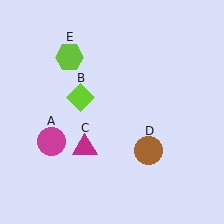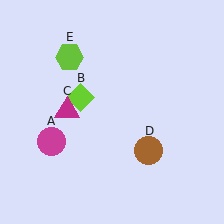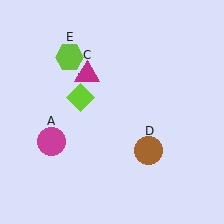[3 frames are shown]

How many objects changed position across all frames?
1 object changed position: magenta triangle (object C).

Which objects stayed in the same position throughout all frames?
Magenta circle (object A) and lime diamond (object B) and brown circle (object D) and lime hexagon (object E) remained stationary.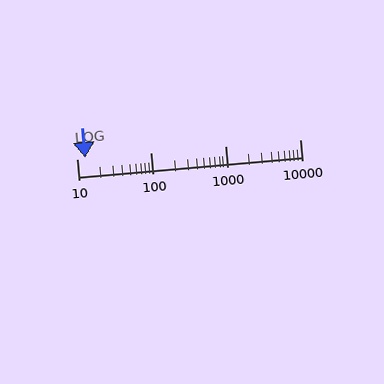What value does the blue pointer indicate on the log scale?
The pointer indicates approximately 13.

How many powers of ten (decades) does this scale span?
The scale spans 3 decades, from 10 to 10000.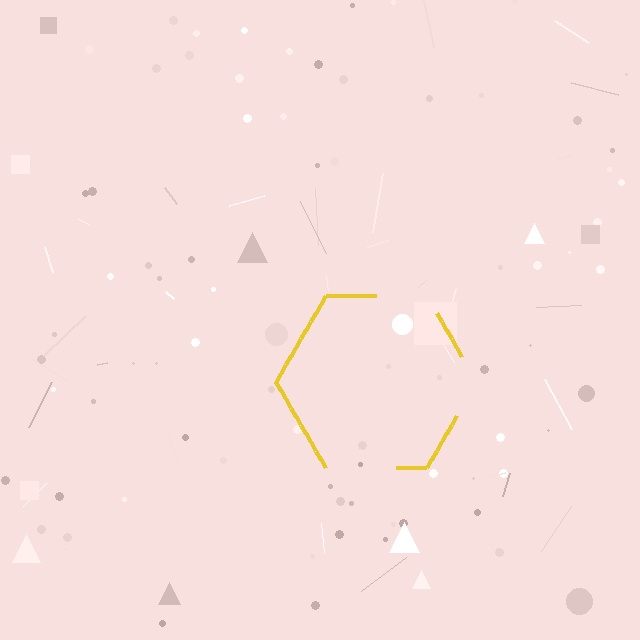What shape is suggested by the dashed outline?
The dashed outline suggests a hexagon.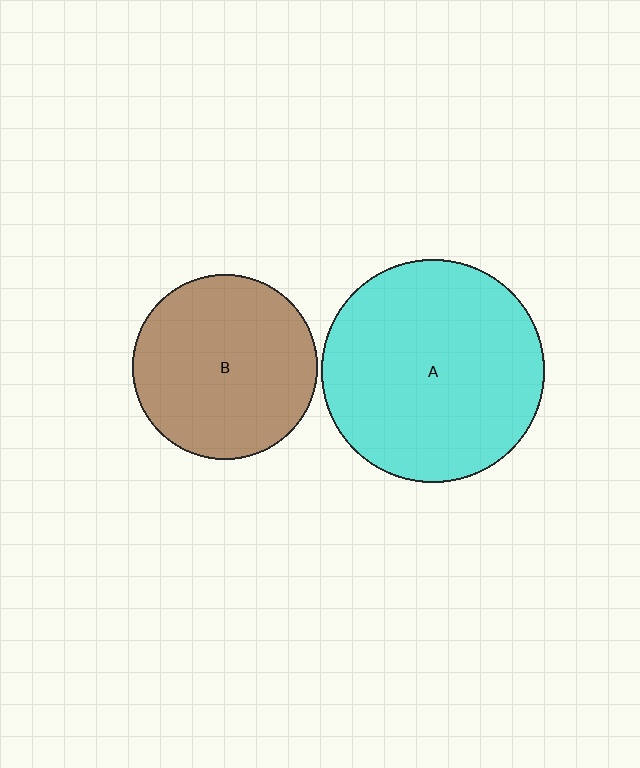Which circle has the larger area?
Circle A (cyan).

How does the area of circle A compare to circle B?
Approximately 1.5 times.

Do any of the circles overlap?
No, none of the circles overlap.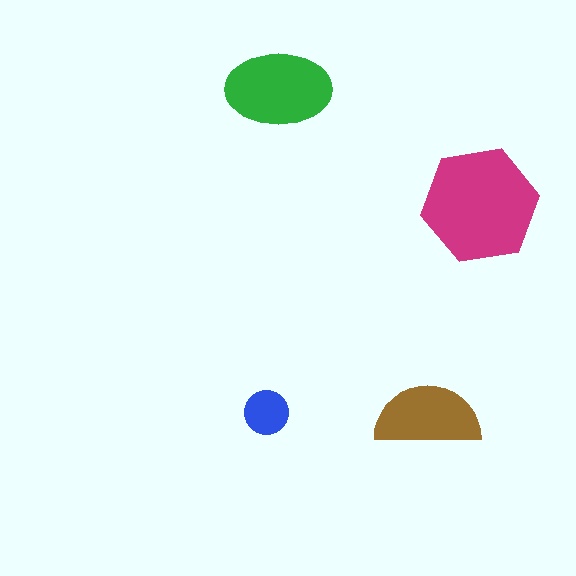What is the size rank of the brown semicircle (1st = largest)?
3rd.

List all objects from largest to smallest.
The magenta hexagon, the green ellipse, the brown semicircle, the blue circle.